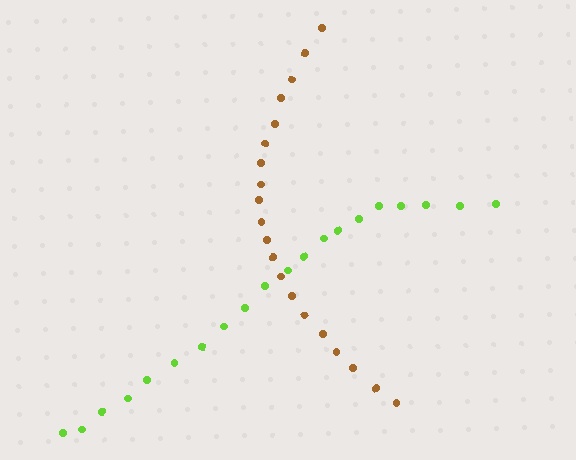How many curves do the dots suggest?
There are 2 distinct paths.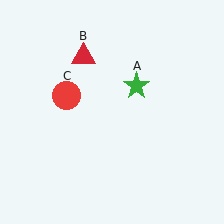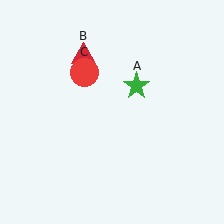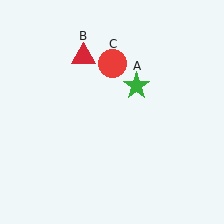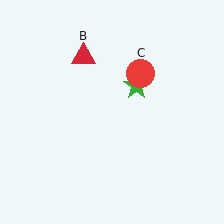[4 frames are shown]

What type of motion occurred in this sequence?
The red circle (object C) rotated clockwise around the center of the scene.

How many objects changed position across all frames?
1 object changed position: red circle (object C).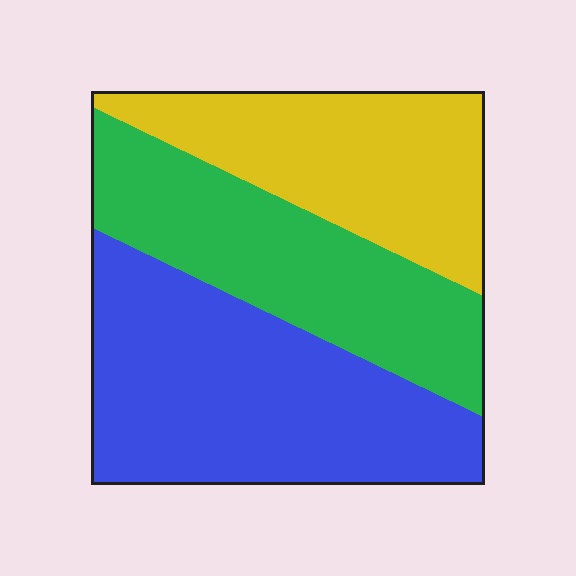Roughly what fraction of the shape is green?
Green takes up about one third (1/3) of the shape.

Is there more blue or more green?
Blue.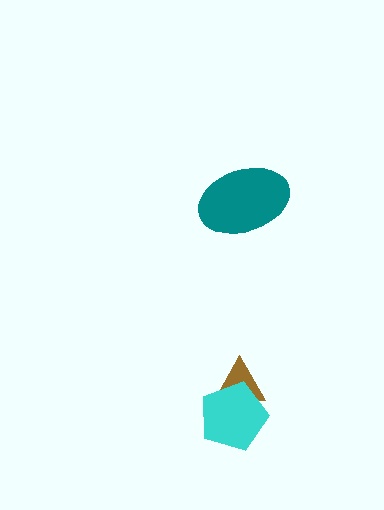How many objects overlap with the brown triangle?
1 object overlaps with the brown triangle.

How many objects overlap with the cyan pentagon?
1 object overlaps with the cyan pentagon.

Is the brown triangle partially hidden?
Yes, it is partially covered by another shape.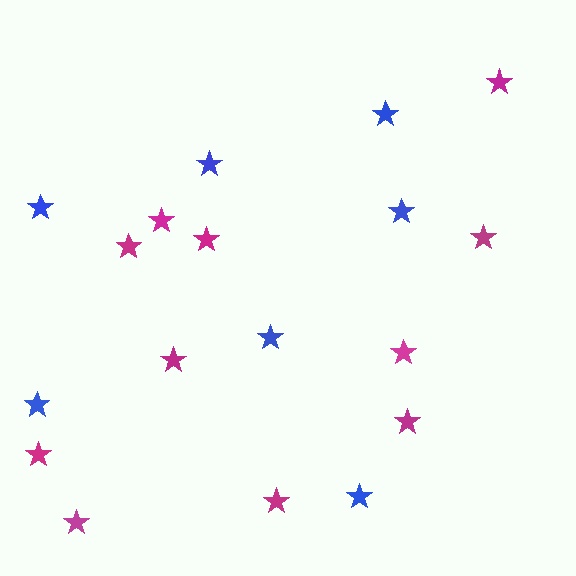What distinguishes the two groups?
There are 2 groups: one group of blue stars (7) and one group of magenta stars (11).